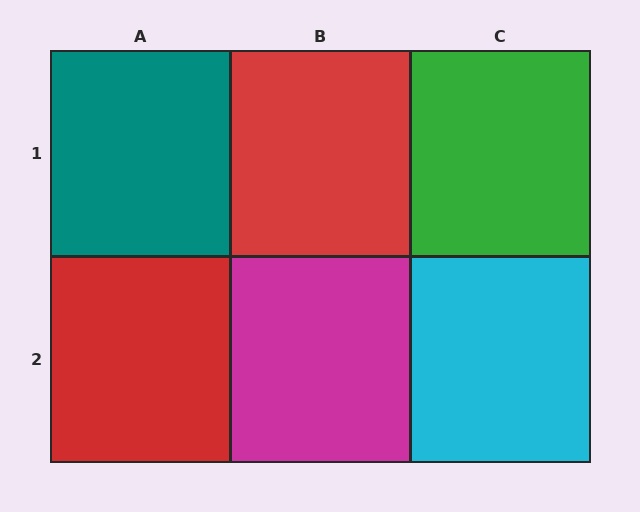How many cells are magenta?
1 cell is magenta.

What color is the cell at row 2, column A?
Red.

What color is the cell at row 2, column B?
Magenta.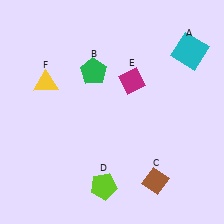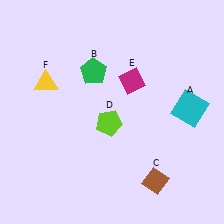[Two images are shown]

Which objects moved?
The objects that moved are: the cyan square (A), the lime pentagon (D).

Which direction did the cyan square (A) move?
The cyan square (A) moved down.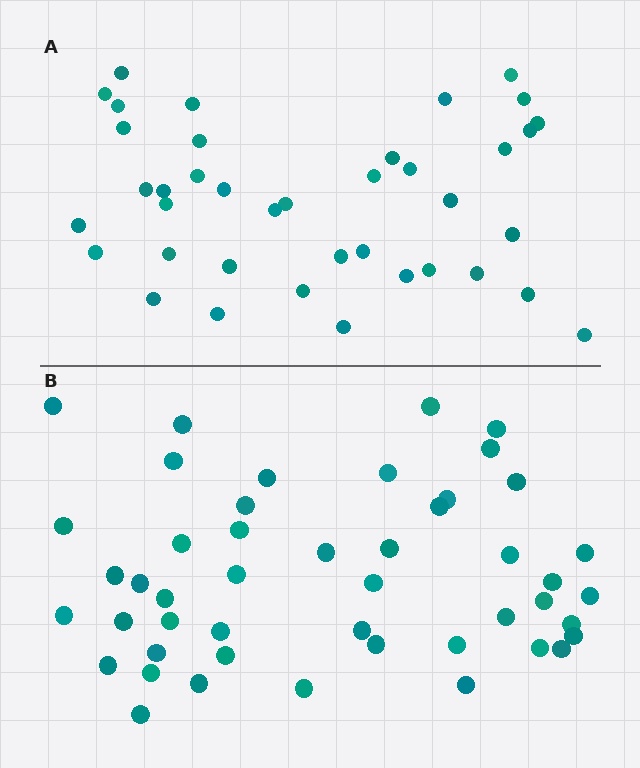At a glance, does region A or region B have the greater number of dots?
Region B (the bottom region) has more dots.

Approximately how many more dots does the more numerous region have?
Region B has roughly 8 or so more dots than region A.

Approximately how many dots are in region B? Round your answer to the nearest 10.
About 50 dots. (The exact count is 47, which rounds to 50.)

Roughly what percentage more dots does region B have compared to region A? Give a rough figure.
About 20% more.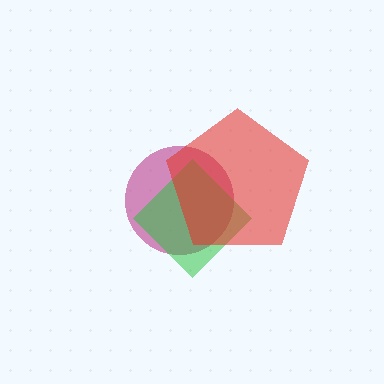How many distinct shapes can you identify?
There are 3 distinct shapes: a magenta circle, a green diamond, a red pentagon.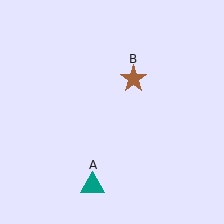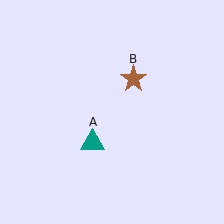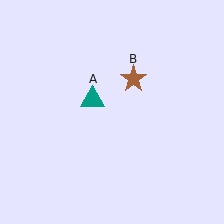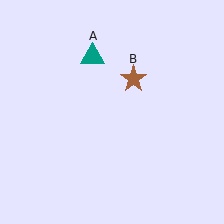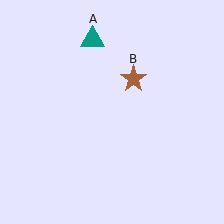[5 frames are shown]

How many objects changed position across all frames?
1 object changed position: teal triangle (object A).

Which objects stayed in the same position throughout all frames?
Brown star (object B) remained stationary.